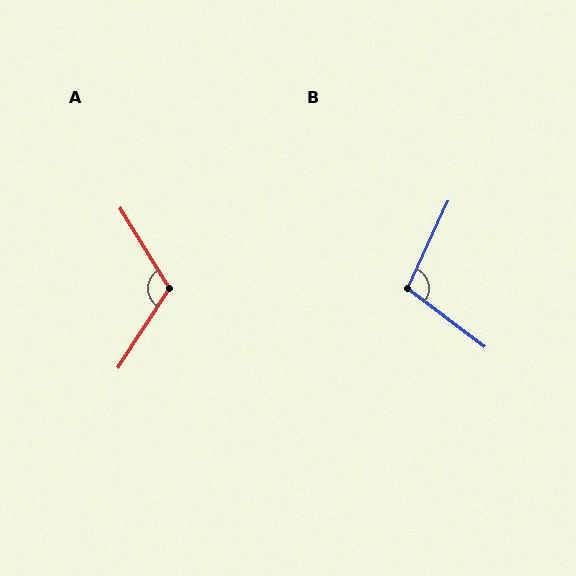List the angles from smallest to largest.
B (102°), A (115°).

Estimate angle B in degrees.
Approximately 102 degrees.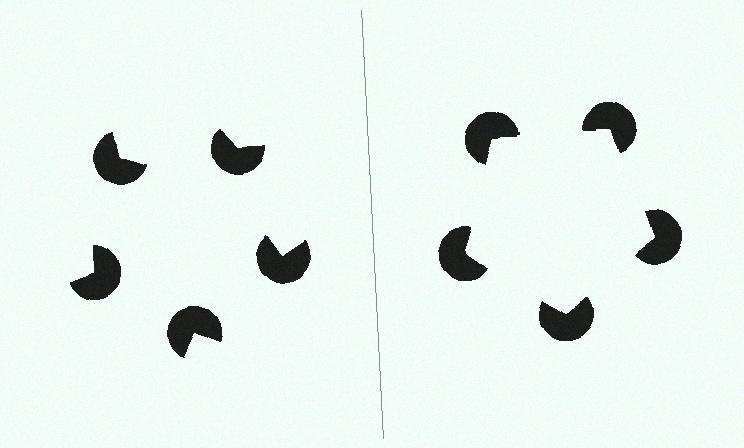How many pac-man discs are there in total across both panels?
10 — 5 on each side.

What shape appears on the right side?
An illusory pentagon.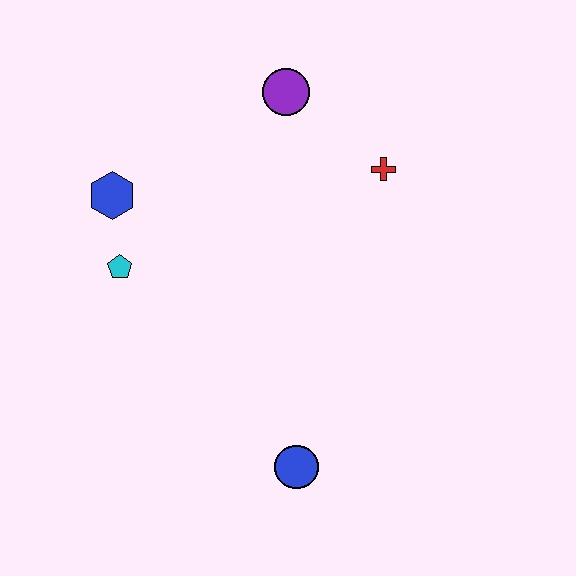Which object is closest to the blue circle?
The cyan pentagon is closest to the blue circle.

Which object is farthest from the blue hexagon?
The blue circle is farthest from the blue hexagon.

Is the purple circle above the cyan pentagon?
Yes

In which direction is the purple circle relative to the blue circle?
The purple circle is above the blue circle.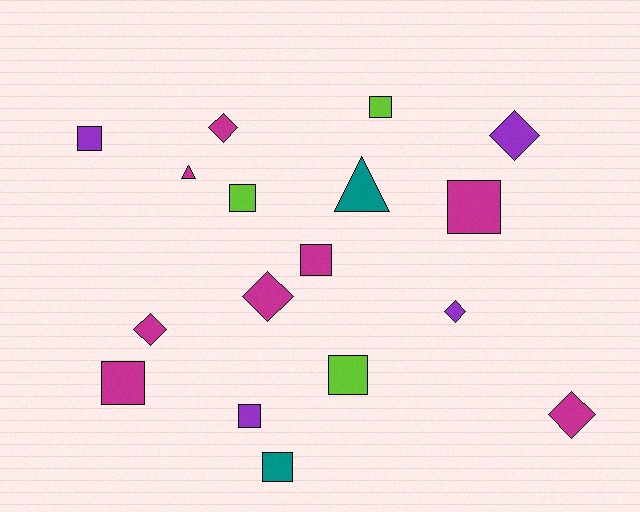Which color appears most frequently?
Magenta, with 8 objects.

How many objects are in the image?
There are 17 objects.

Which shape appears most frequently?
Square, with 9 objects.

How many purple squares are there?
There are 2 purple squares.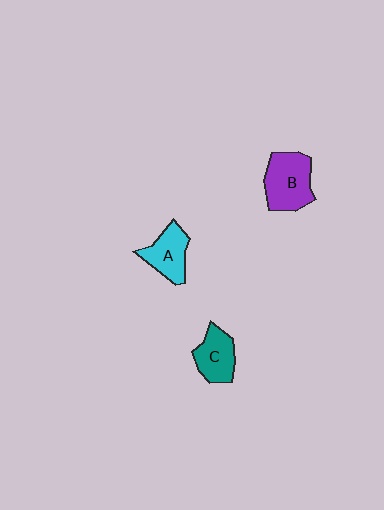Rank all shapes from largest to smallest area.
From largest to smallest: B (purple), A (cyan), C (teal).